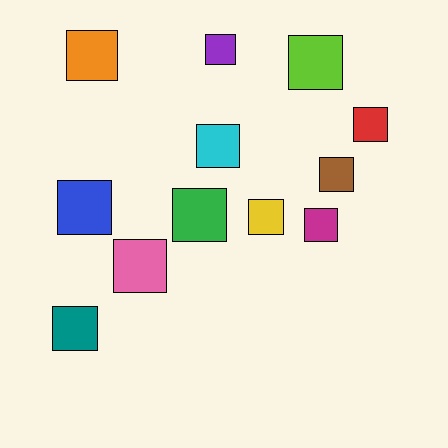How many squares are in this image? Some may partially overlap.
There are 12 squares.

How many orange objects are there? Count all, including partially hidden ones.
There is 1 orange object.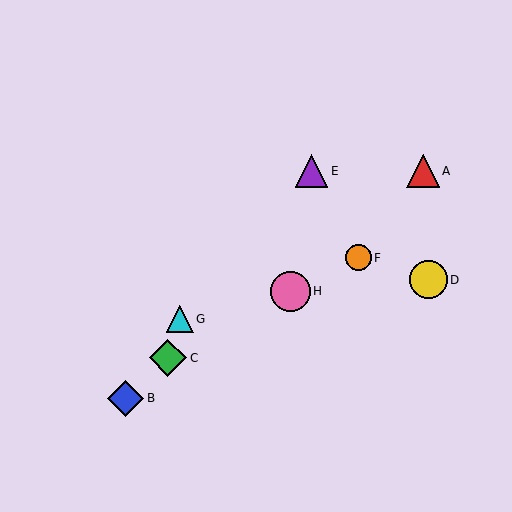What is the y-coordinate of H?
Object H is at y≈291.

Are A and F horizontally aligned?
No, A is at y≈171 and F is at y≈258.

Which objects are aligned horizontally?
Objects A, E are aligned horizontally.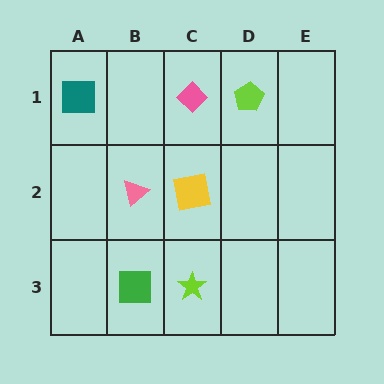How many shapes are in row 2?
2 shapes.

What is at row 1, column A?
A teal square.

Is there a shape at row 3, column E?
No, that cell is empty.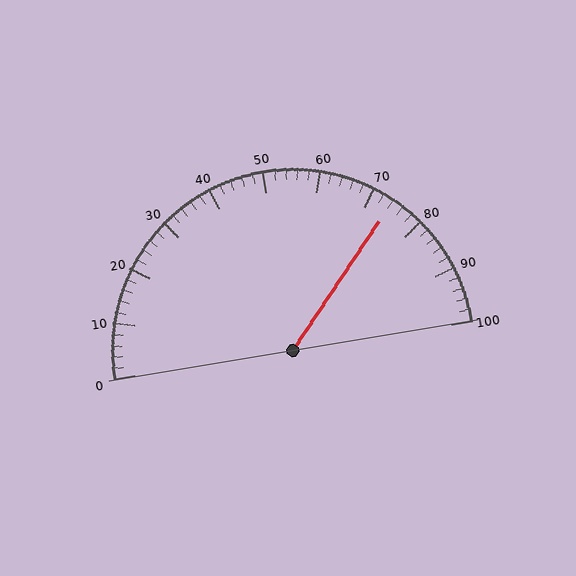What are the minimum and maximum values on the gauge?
The gauge ranges from 0 to 100.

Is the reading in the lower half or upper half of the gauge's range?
The reading is in the upper half of the range (0 to 100).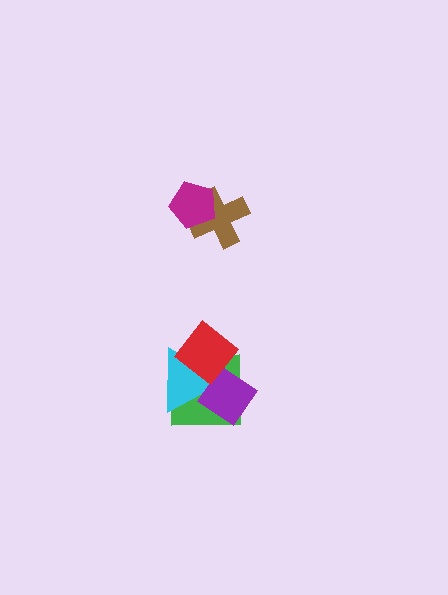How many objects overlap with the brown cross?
1 object overlaps with the brown cross.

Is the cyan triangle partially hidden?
Yes, it is partially covered by another shape.